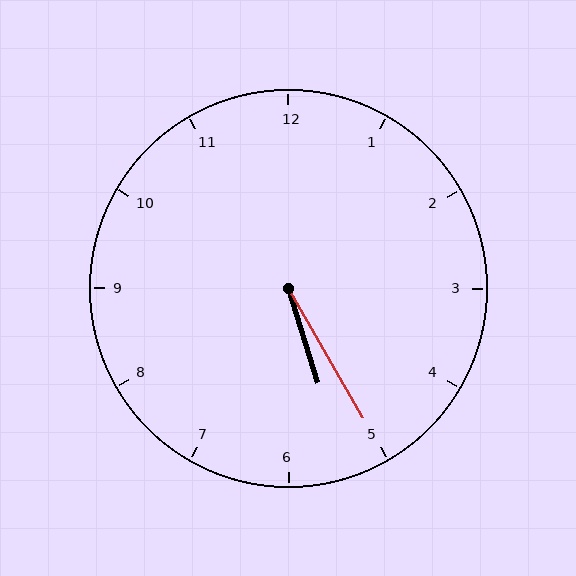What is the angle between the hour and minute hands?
Approximately 12 degrees.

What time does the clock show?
5:25.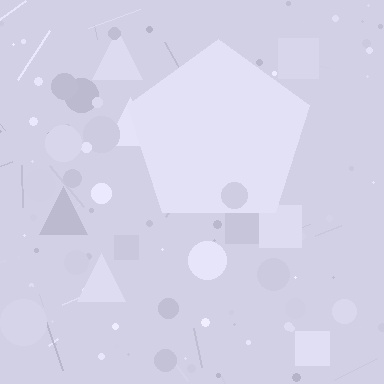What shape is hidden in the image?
A pentagon is hidden in the image.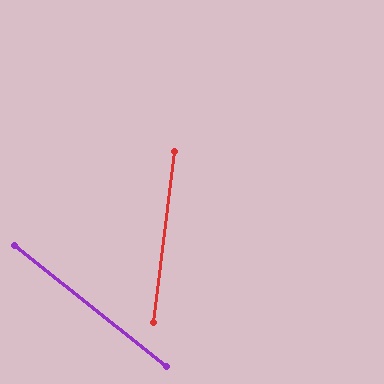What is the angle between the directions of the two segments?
Approximately 58 degrees.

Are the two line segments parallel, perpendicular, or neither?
Neither parallel nor perpendicular — they differ by about 58°.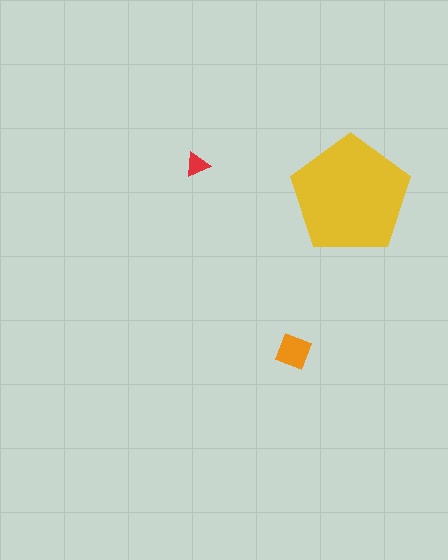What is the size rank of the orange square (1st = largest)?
2nd.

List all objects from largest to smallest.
The yellow pentagon, the orange square, the red triangle.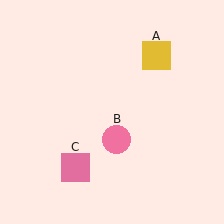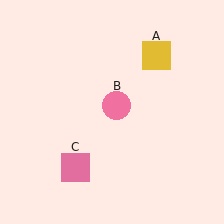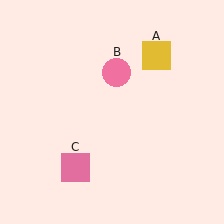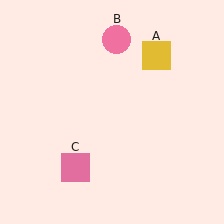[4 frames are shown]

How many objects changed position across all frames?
1 object changed position: pink circle (object B).